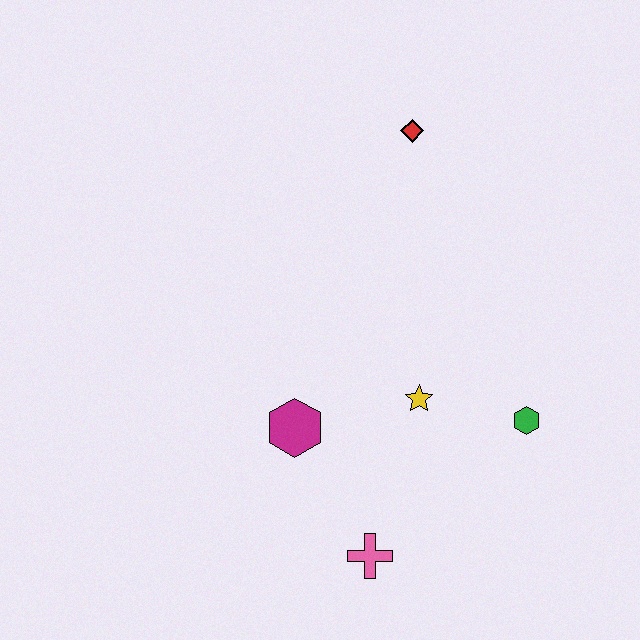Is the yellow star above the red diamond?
No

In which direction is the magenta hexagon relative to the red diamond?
The magenta hexagon is below the red diamond.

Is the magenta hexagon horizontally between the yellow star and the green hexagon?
No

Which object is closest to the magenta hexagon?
The yellow star is closest to the magenta hexagon.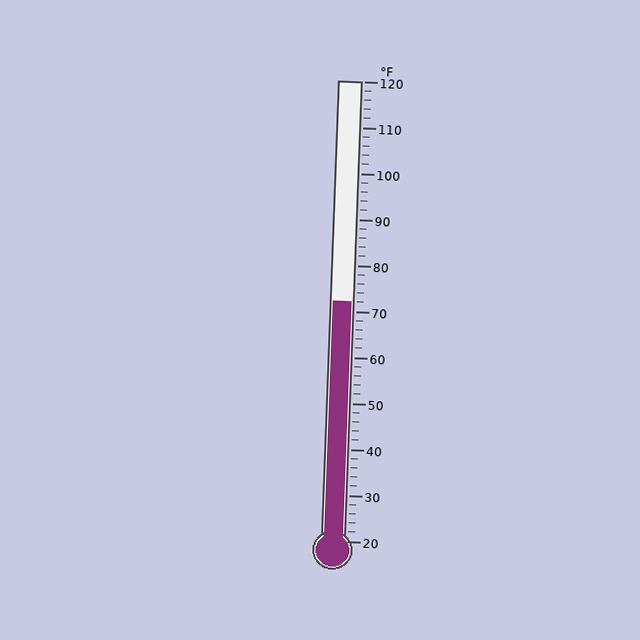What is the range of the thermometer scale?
The thermometer scale ranges from 20°F to 120°F.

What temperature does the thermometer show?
The thermometer shows approximately 72°F.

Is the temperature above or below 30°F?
The temperature is above 30°F.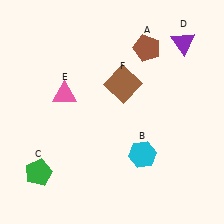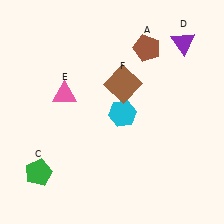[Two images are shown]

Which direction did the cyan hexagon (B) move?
The cyan hexagon (B) moved up.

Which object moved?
The cyan hexagon (B) moved up.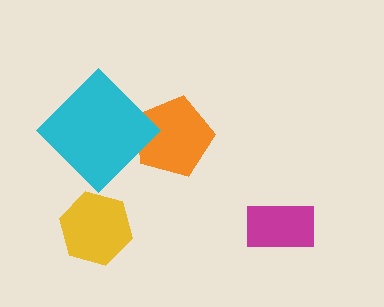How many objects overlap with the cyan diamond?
1 object overlaps with the cyan diamond.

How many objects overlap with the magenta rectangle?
0 objects overlap with the magenta rectangle.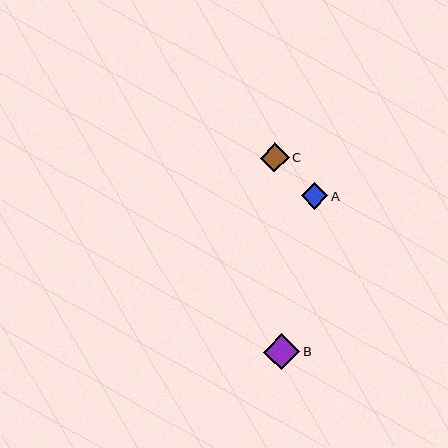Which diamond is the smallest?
Diamond A is the smallest with a size of approximately 27 pixels.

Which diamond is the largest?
Diamond B is the largest with a size of approximately 36 pixels.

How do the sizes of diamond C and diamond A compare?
Diamond C and diamond A are approximately the same size.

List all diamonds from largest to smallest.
From largest to smallest: B, C, A.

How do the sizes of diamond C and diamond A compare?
Diamond C and diamond A are approximately the same size.